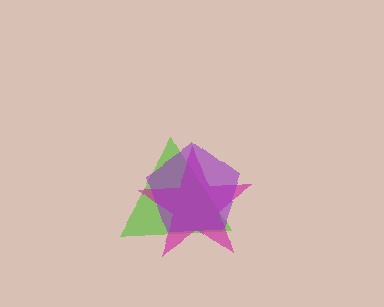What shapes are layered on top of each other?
The layered shapes are: a lime triangle, a magenta star, a purple pentagon.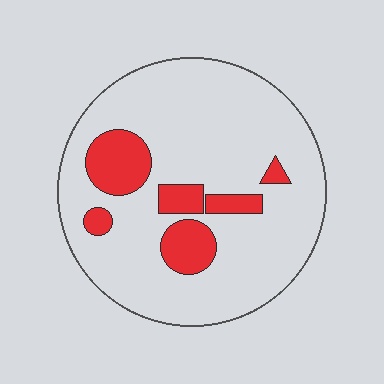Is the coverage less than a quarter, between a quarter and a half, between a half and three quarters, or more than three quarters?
Less than a quarter.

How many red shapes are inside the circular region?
6.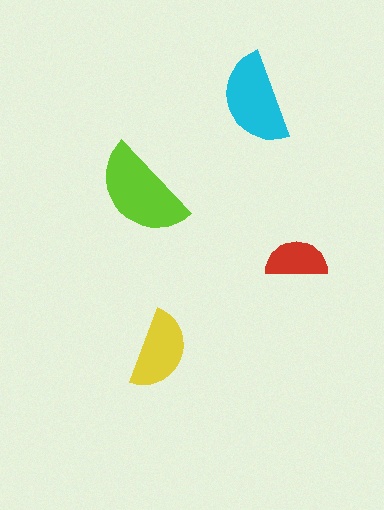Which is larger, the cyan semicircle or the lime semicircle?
The lime one.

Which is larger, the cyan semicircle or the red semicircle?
The cyan one.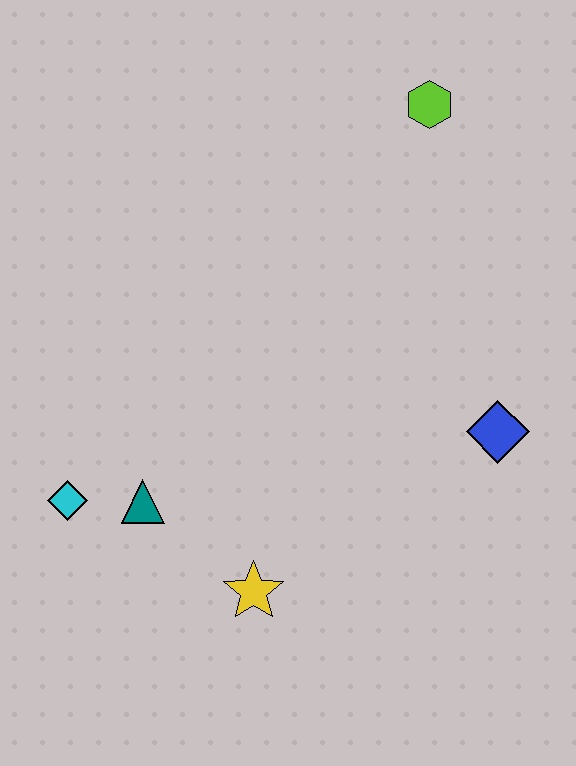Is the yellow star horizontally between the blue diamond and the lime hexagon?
No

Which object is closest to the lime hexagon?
The blue diamond is closest to the lime hexagon.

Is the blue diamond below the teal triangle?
No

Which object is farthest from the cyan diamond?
The lime hexagon is farthest from the cyan diamond.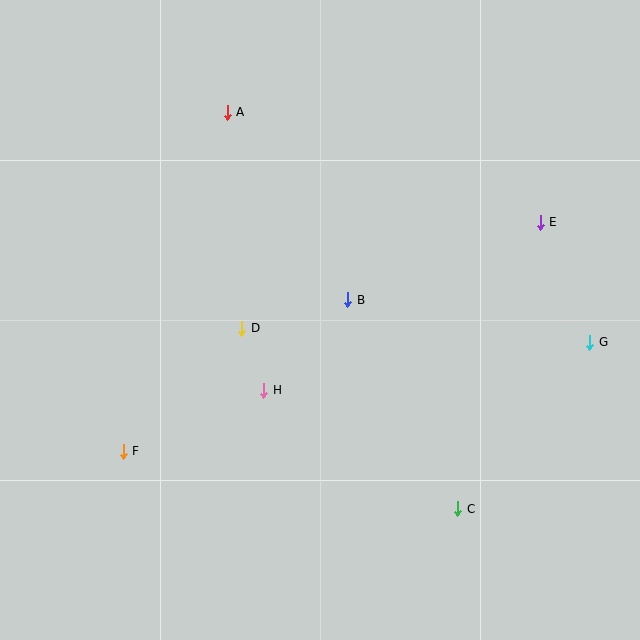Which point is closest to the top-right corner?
Point E is closest to the top-right corner.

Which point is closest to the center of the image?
Point B at (348, 300) is closest to the center.